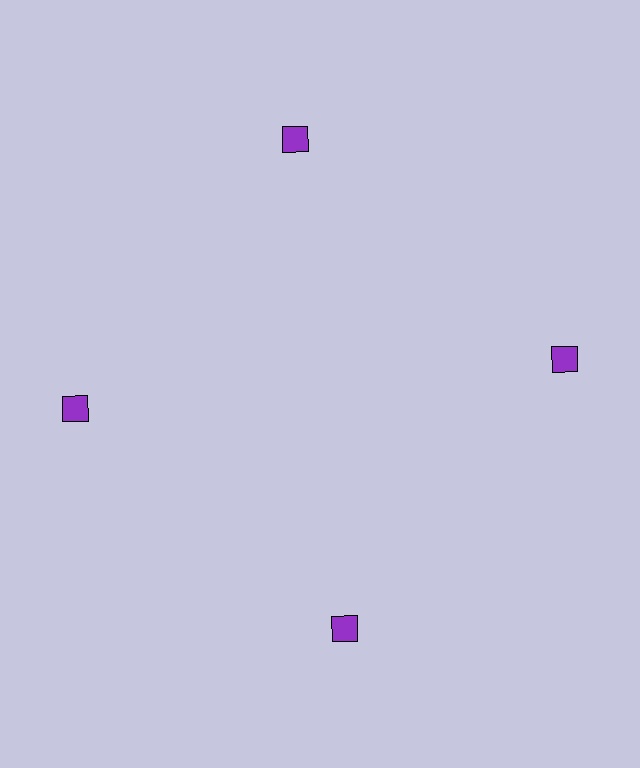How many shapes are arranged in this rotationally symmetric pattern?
There are 4 shapes, arranged in 4 groups of 1.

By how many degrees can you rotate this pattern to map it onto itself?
The pattern maps onto itself every 90 degrees of rotation.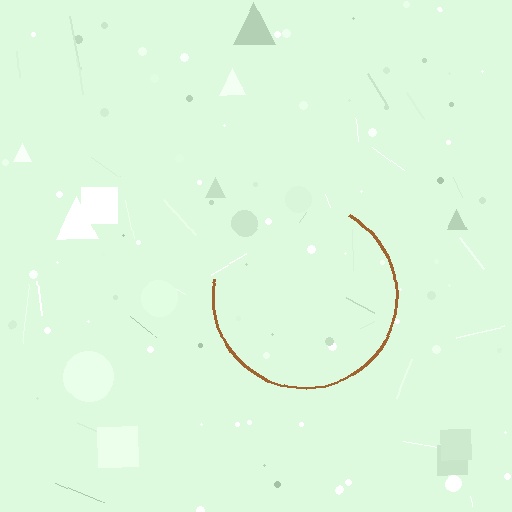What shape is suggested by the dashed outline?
The dashed outline suggests a circle.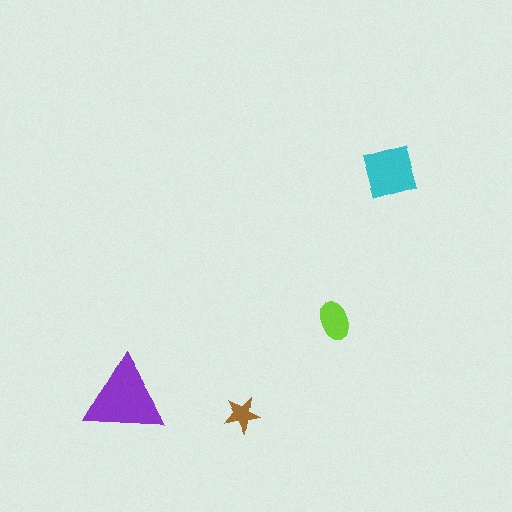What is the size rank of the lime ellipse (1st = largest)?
3rd.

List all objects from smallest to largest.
The brown star, the lime ellipse, the cyan square, the purple triangle.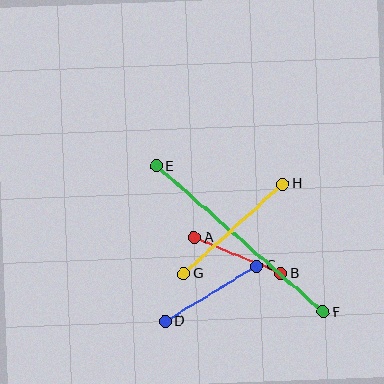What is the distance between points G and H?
The distance is approximately 133 pixels.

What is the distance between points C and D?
The distance is approximately 107 pixels.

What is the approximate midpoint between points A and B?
The midpoint is at approximately (238, 256) pixels.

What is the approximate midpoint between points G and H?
The midpoint is at approximately (233, 229) pixels.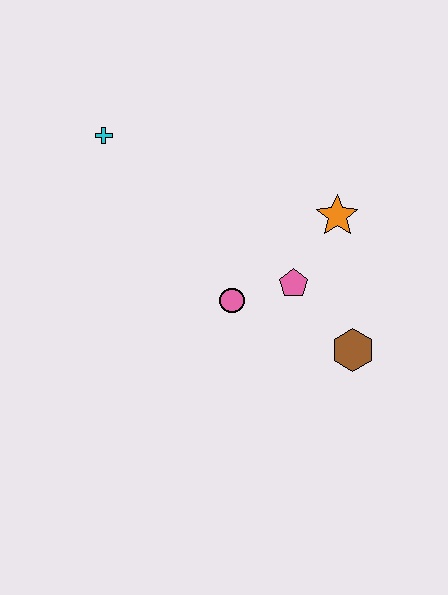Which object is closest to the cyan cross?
The pink circle is closest to the cyan cross.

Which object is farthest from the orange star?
The cyan cross is farthest from the orange star.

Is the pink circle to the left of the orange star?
Yes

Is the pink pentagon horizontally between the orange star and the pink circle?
Yes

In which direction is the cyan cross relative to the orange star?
The cyan cross is to the left of the orange star.